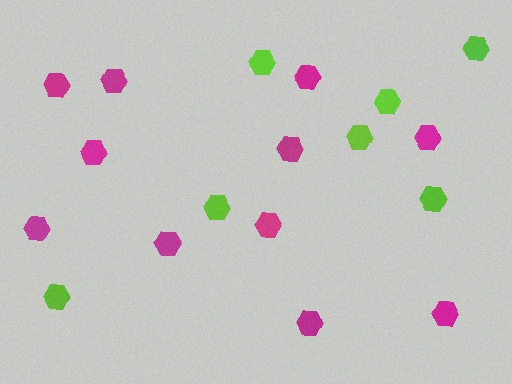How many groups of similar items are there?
There are 2 groups: one group of magenta hexagons (11) and one group of lime hexagons (7).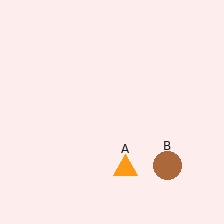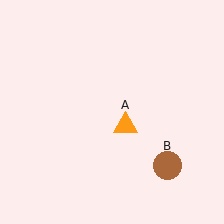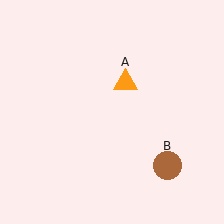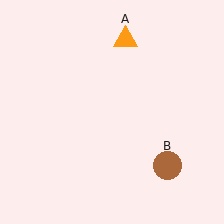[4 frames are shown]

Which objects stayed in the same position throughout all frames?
Brown circle (object B) remained stationary.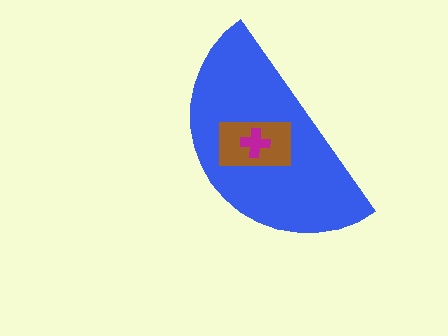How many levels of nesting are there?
3.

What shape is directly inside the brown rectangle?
The magenta cross.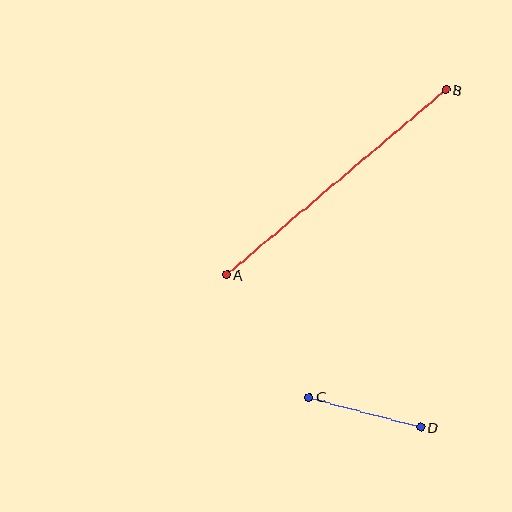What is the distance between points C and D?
The distance is approximately 116 pixels.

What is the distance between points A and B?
The distance is approximately 287 pixels.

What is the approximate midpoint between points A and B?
The midpoint is at approximately (336, 182) pixels.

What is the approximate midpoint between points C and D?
The midpoint is at approximately (365, 412) pixels.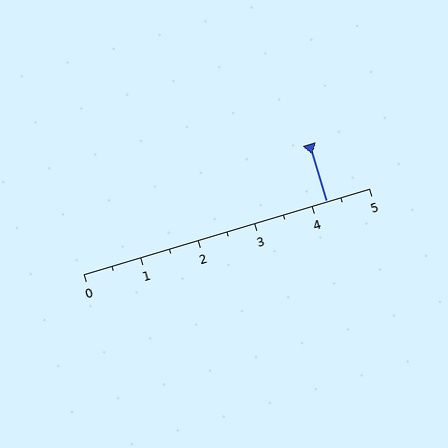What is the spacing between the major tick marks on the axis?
The major ticks are spaced 1 apart.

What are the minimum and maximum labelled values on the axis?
The axis runs from 0 to 5.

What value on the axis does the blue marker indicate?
The marker indicates approximately 4.2.